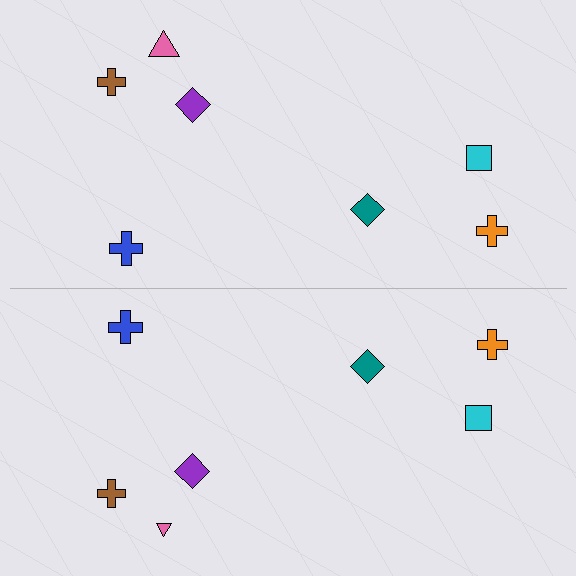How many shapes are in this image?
There are 14 shapes in this image.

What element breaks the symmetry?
The pink triangle on the bottom side has a different size than its mirror counterpart.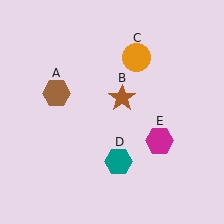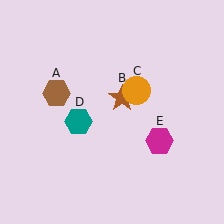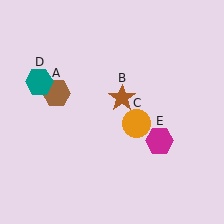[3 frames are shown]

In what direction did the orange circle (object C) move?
The orange circle (object C) moved down.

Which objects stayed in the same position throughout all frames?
Brown hexagon (object A) and brown star (object B) and magenta hexagon (object E) remained stationary.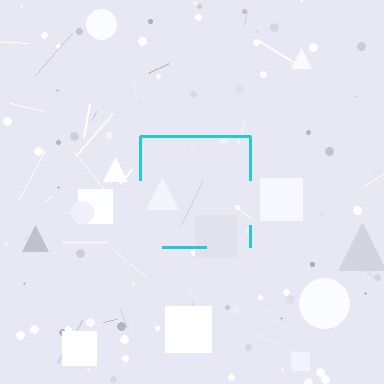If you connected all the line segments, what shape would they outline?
They would outline a square.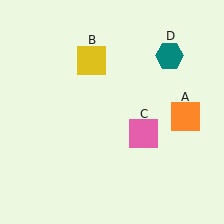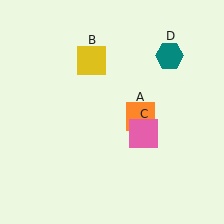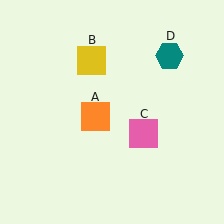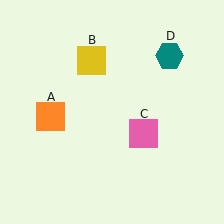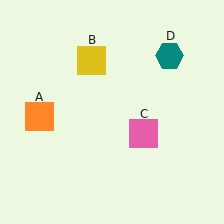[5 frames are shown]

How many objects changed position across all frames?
1 object changed position: orange square (object A).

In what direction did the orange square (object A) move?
The orange square (object A) moved left.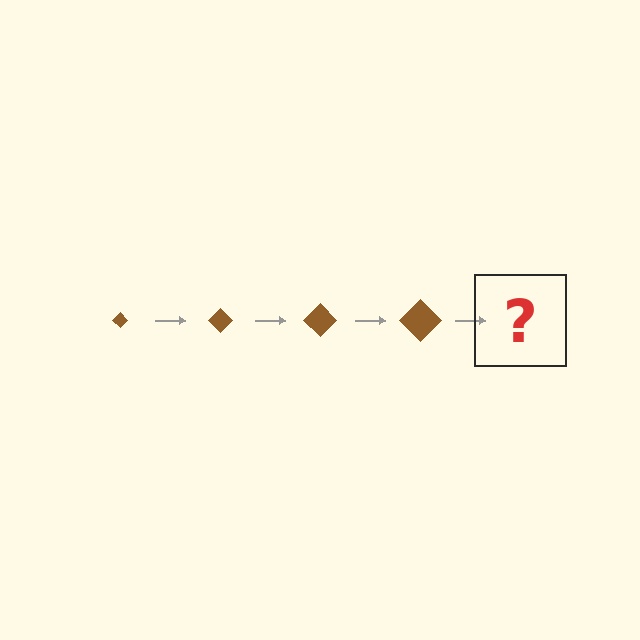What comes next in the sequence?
The next element should be a brown diamond, larger than the previous one.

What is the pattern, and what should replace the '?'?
The pattern is that the diamond gets progressively larger each step. The '?' should be a brown diamond, larger than the previous one.